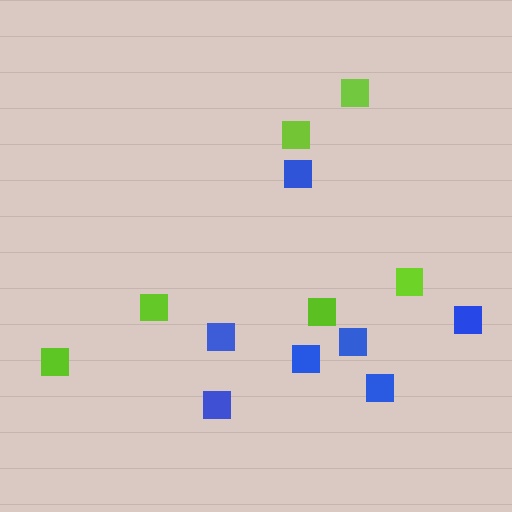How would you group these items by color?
There are 2 groups: one group of blue squares (7) and one group of lime squares (6).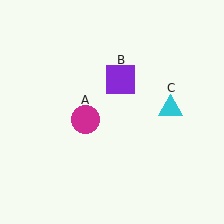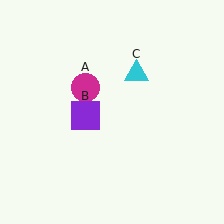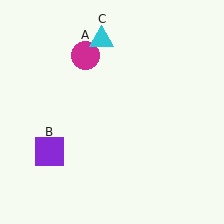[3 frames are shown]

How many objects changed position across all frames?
3 objects changed position: magenta circle (object A), purple square (object B), cyan triangle (object C).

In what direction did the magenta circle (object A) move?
The magenta circle (object A) moved up.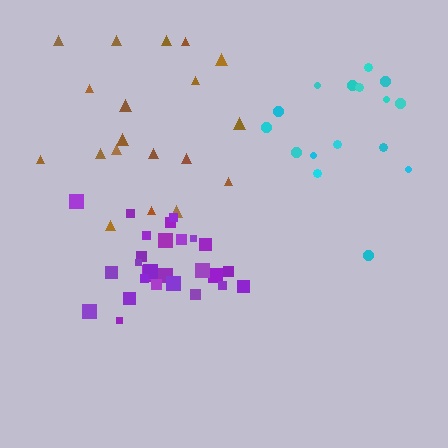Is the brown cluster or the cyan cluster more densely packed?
Cyan.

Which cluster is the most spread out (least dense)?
Brown.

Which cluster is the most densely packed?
Purple.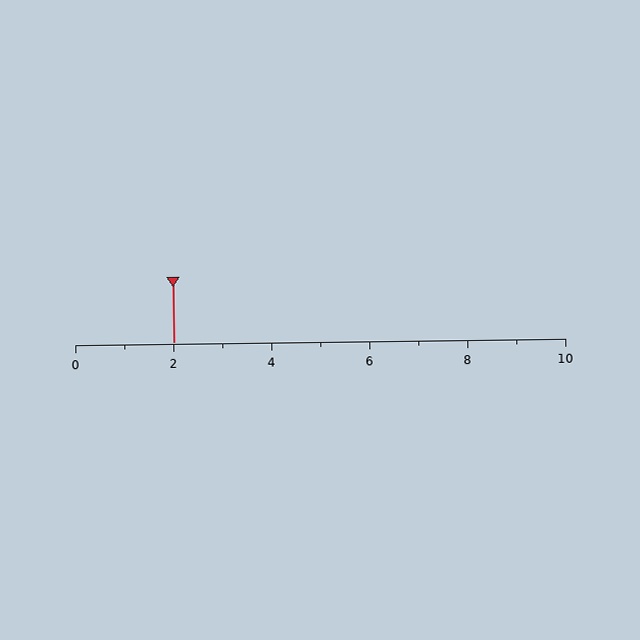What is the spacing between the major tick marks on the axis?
The major ticks are spaced 2 apart.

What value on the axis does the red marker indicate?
The marker indicates approximately 2.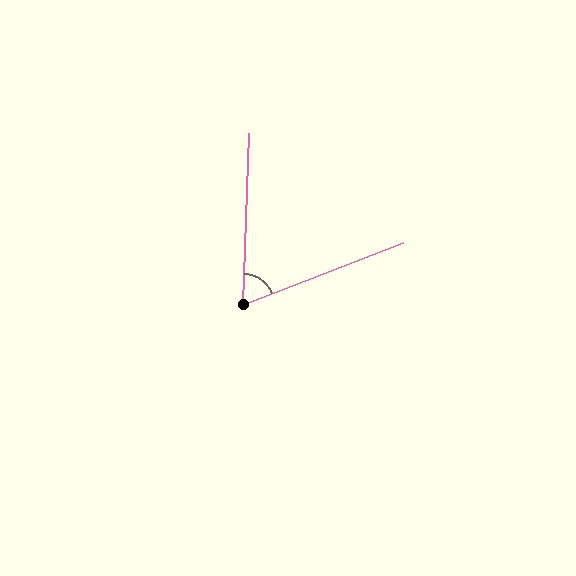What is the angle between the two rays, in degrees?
Approximately 67 degrees.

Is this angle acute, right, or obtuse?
It is acute.